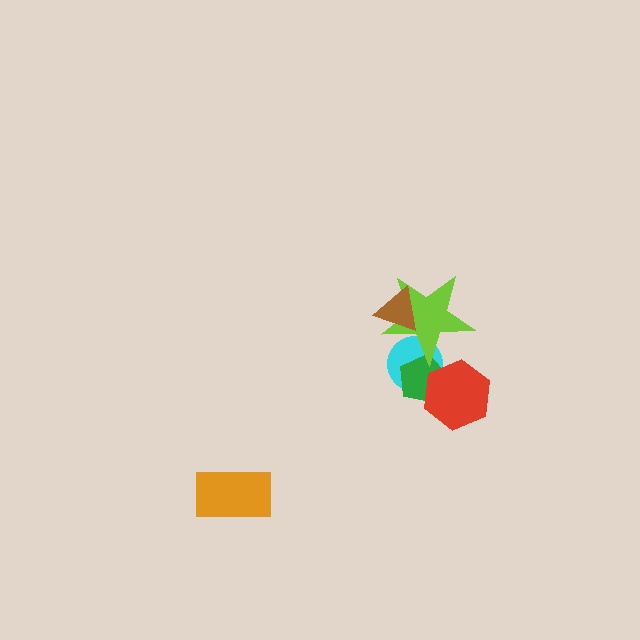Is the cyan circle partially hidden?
Yes, it is partially covered by another shape.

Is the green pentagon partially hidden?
Yes, it is partially covered by another shape.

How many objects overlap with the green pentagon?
3 objects overlap with the green pentagon.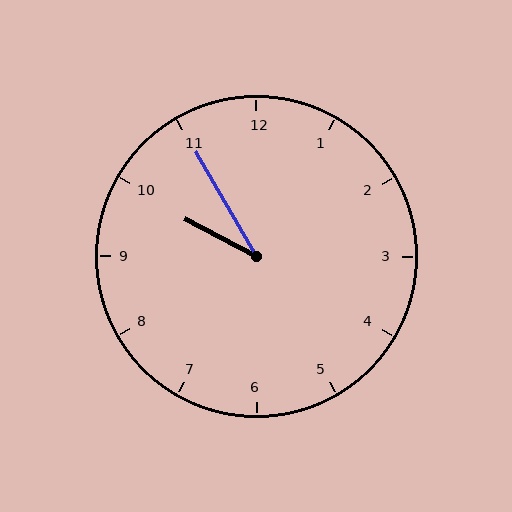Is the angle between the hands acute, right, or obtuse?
It is acute.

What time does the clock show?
9:55.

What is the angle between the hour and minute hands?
Approximately 32 degrees.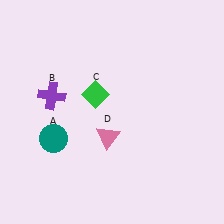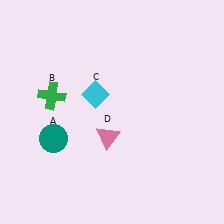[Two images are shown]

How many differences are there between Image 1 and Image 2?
There are 2 differences between the two images.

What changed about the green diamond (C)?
In Image 1, C is green. In Image 2, it changed to cyan.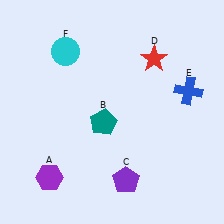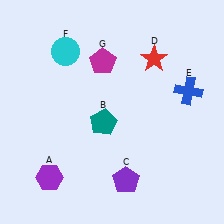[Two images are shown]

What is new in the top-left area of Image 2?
A magenta pentagon (G) was added in the top-left area of Image 2.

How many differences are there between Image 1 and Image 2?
There is 1 difference between the two images.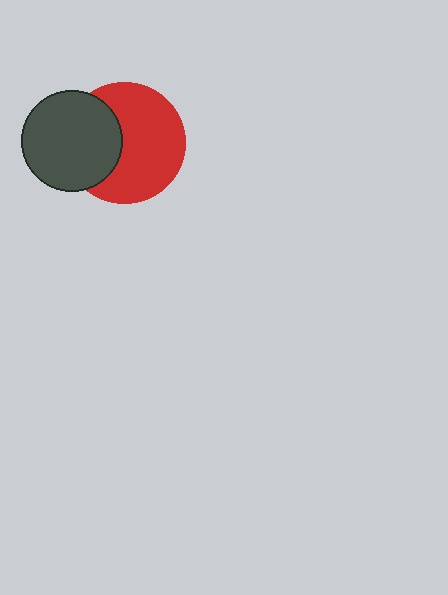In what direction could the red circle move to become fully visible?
The red circle could move right. That would shift it out from behind the dark gray circle entirely.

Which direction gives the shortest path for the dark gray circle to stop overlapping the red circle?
Moving left gives the shortest separation.